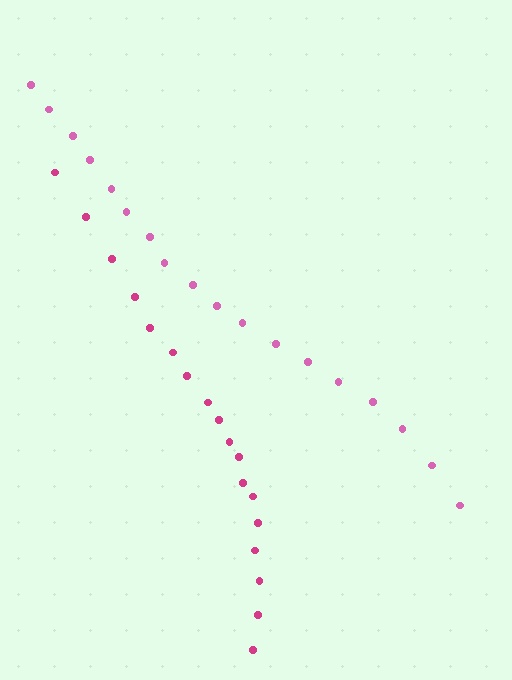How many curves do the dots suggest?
There are 2 distinct paths.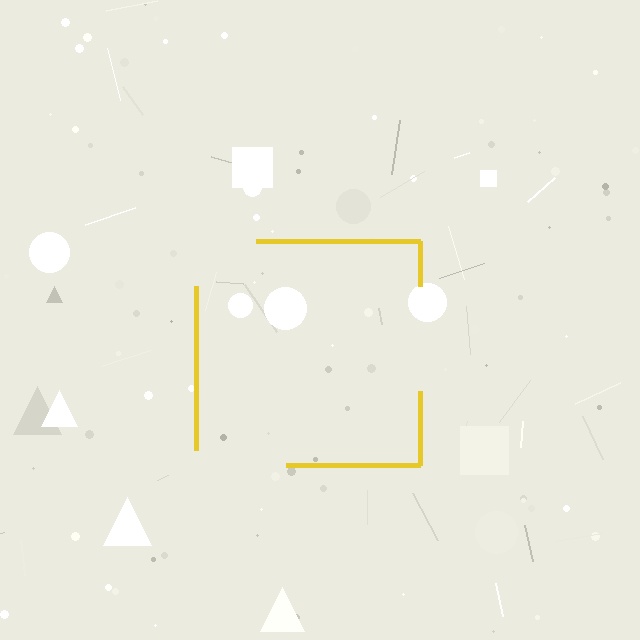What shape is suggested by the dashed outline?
The dashed outline suggests a square.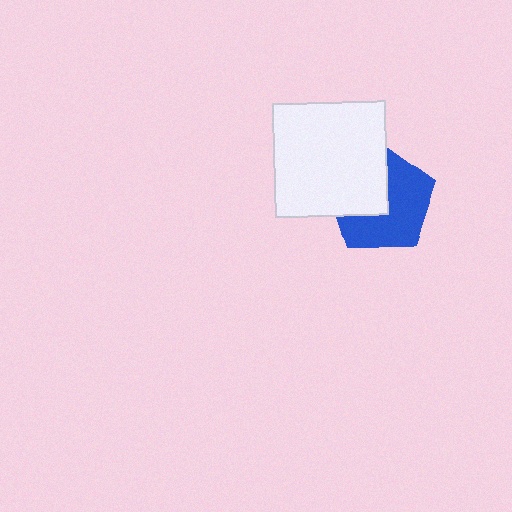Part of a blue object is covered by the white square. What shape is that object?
It is a pentagon.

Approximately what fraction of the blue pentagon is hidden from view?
Roughly 41% of the blue pentagon is hidden behind the white square.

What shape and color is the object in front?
The object in front is a white square.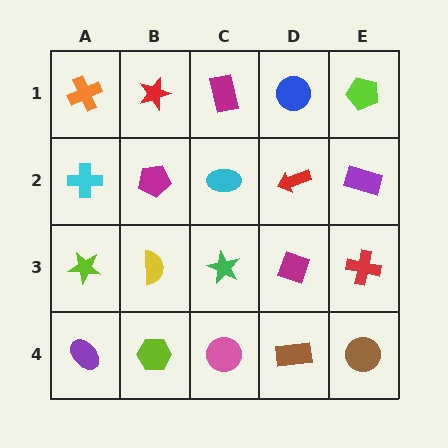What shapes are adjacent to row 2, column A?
An orange cross (row 1, column A), a lime star (row 3, column A), a magenta pentagon (row 2, column B).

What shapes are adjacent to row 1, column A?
A cyan cross (row 2, column A), a red star (row 1, column B).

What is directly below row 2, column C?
A green star.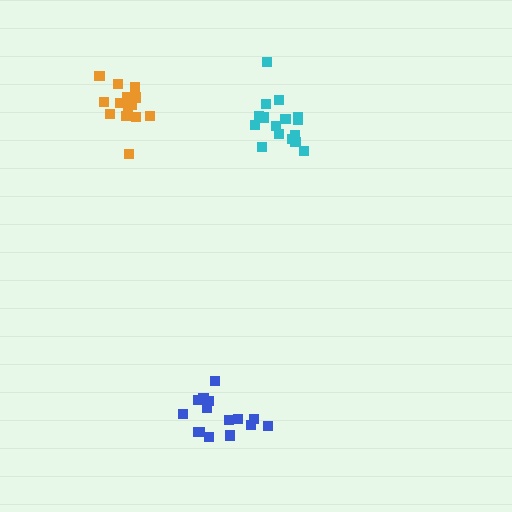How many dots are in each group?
Group 1: 15 dots, Group 2: 16 dots, Group 3: 15 dots (46 total).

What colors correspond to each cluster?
The clusters are colored: blue, cyan, orange.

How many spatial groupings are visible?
There are 3 spatial groupings.